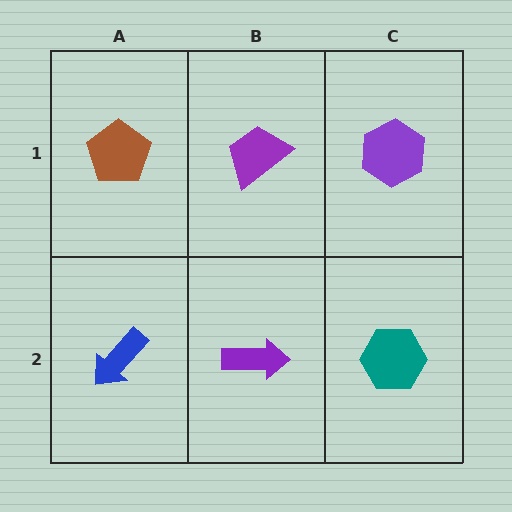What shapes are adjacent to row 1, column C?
A teal hexagon (row 2, column C), a purple trapezoid (row 1, column B).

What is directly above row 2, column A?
A brown pentagon.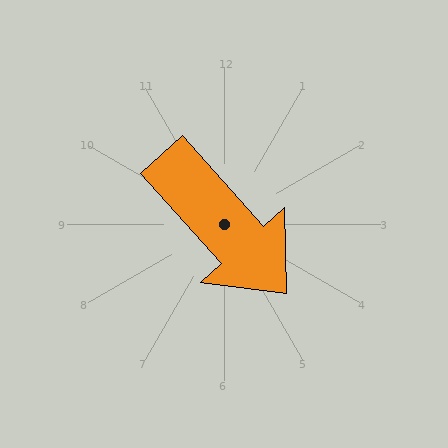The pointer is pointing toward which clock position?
Roughly 5 o'clock.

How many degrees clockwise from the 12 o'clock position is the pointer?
Approximately 138 degrees.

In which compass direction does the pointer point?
Southeast.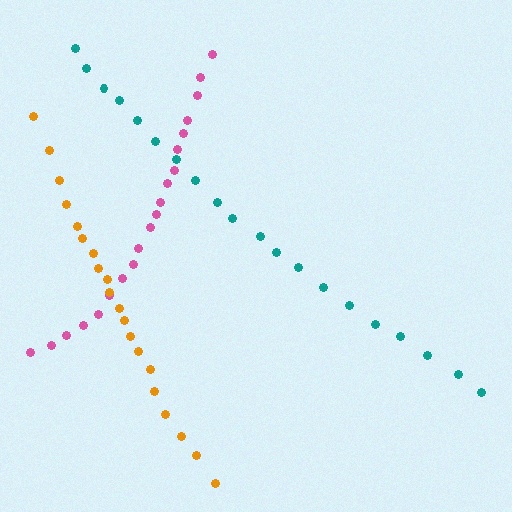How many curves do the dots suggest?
There are 3 distinct paths.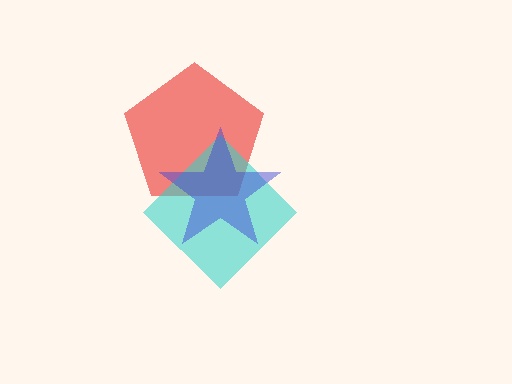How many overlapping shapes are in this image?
There are 3 overlapping shapes in the image.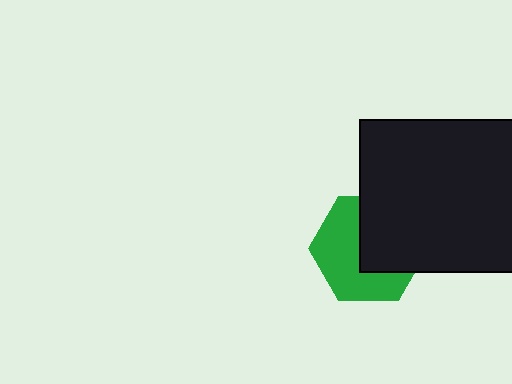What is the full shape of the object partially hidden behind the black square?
The partially hidden object is a green hexagon.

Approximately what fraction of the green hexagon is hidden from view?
Roughly 46% of the green hexagon is hidden behind the black square.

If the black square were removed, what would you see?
You would see the complete green hexagon.